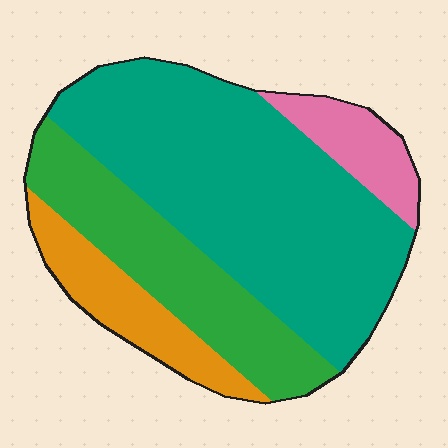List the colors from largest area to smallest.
From largest to smallest: teal, green, orange, pink.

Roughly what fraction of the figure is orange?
Orange covers around 15% of the figure.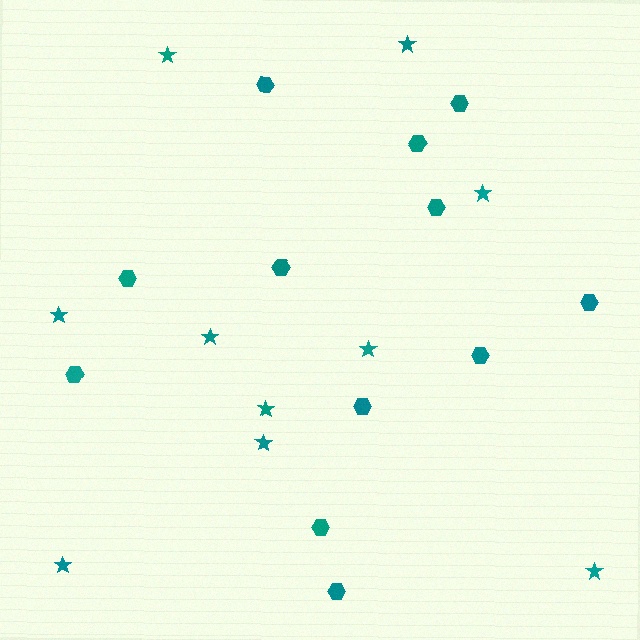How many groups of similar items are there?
There are 2 groups: one group of hexagons (12) and one group of stars (10).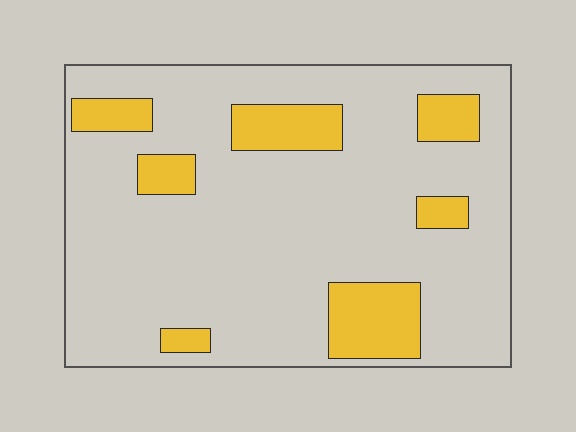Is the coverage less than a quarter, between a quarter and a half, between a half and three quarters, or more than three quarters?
Less than a quarter.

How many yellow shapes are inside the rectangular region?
7.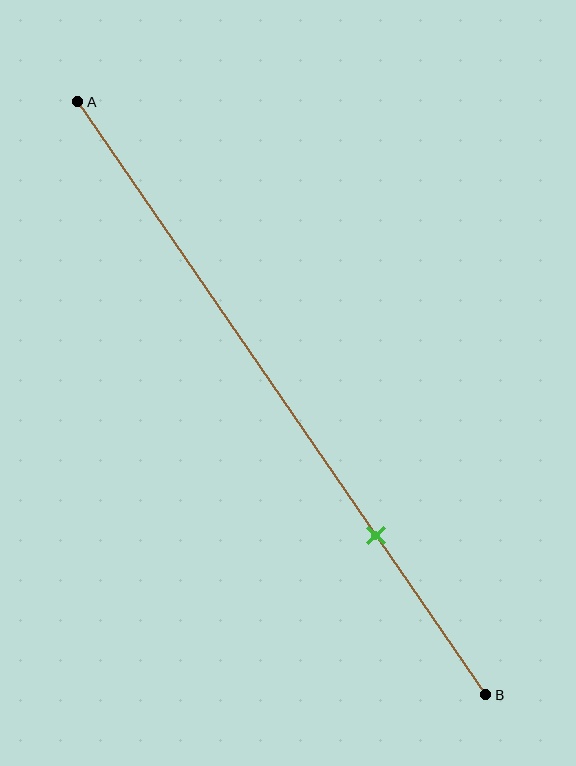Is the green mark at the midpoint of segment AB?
No, the mark is at about 75% from A, not at the 50% midpoint.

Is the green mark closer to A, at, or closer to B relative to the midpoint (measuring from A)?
The green mark is closer to point B than the midpoint of segment AB.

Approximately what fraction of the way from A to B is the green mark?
The green mark is approximately 75% of the way from A to B.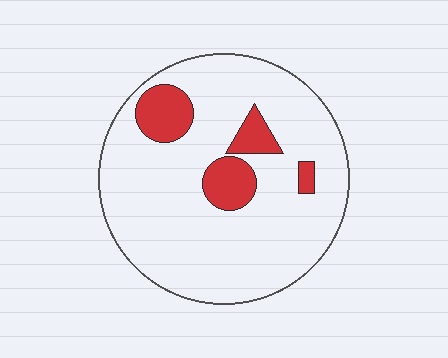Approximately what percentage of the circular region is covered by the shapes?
Approximately 15%.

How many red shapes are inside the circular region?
4.